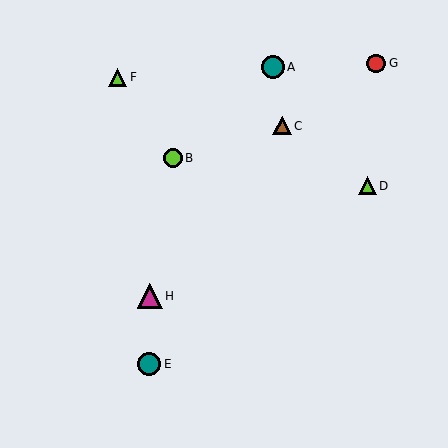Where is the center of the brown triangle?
The center of the brown triangle is at (282, 126).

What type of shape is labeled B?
Shape B is a lime circle.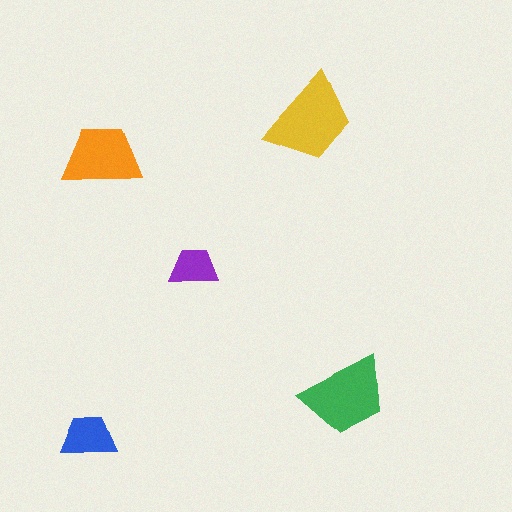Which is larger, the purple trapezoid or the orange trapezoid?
The orange one.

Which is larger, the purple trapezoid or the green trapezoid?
The green one.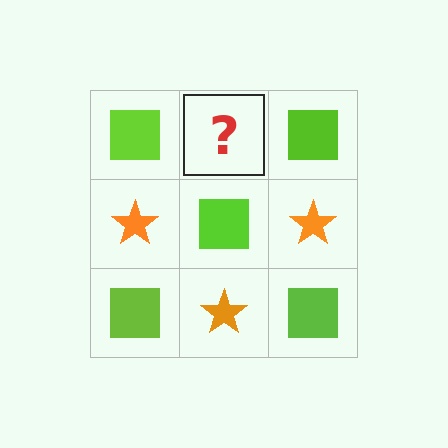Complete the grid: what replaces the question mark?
The question mark should be replaced with an orange star.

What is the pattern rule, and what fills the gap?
The rule is that it alternates lime square and orange star in a checkerboard pattern. The gap should be filled with an orange star.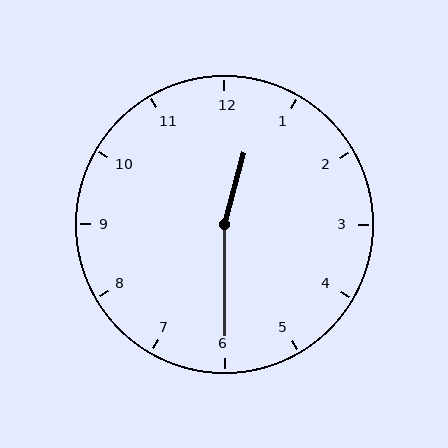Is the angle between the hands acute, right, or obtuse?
It is obtuse.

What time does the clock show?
12:30.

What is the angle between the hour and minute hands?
Approximately 165 degrees.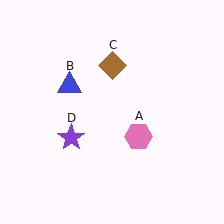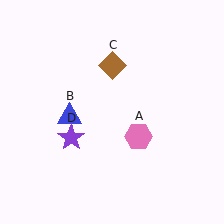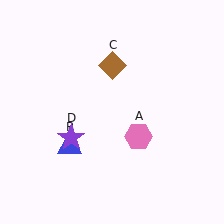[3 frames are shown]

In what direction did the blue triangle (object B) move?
The blue triangle (object B) moved down.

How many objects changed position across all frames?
1 object changed position: blue triangle (object B).